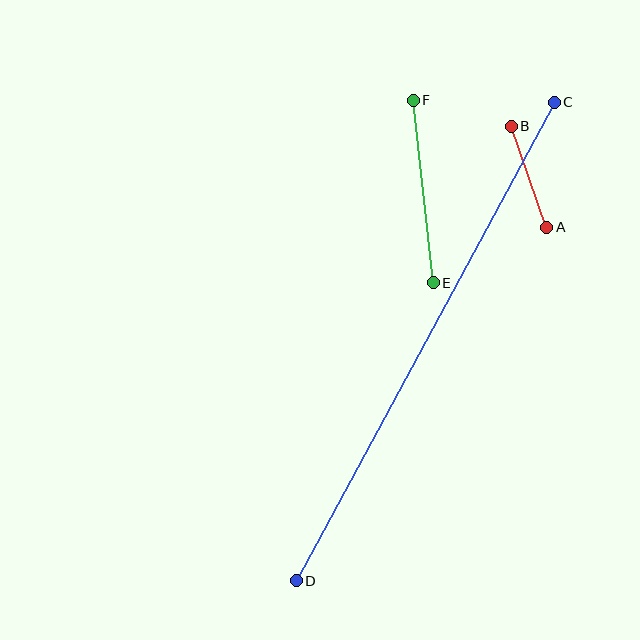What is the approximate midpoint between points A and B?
The midpoint is at approximately (529, 177) pixels.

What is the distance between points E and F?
The distance is approximately 184 pixels.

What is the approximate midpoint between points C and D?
The midpoint is at approximately (425, 341) pixels.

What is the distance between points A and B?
The distance is approximately 107 pixels.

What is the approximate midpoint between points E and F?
The midpoint is at approximately (423, 192) pixels.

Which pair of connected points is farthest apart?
Points C and D are farthest apart.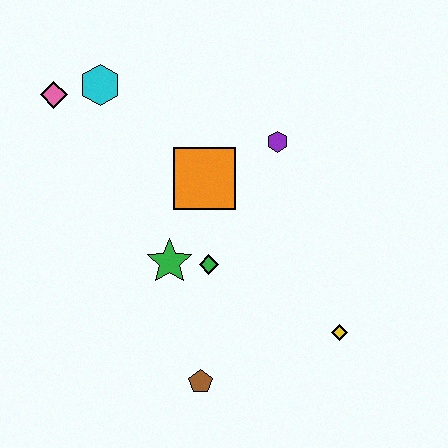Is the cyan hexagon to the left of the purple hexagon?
Yes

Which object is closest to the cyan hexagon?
The pink diamond is closest to the cyan hexagon.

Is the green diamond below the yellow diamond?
No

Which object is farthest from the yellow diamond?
The pink diamond is farthest from the yellow diamond.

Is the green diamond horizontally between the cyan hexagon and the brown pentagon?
No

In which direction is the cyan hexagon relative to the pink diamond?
The cyan hexagon is to the right of the pink diamond.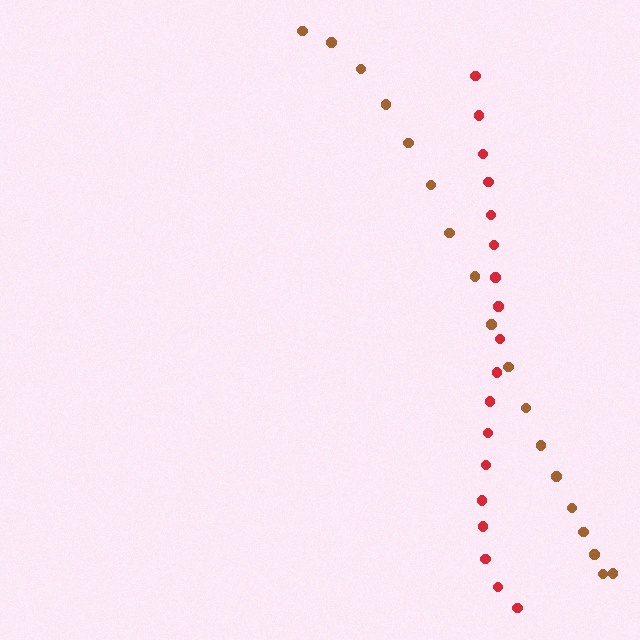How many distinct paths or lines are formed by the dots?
There are 2 distinct paths.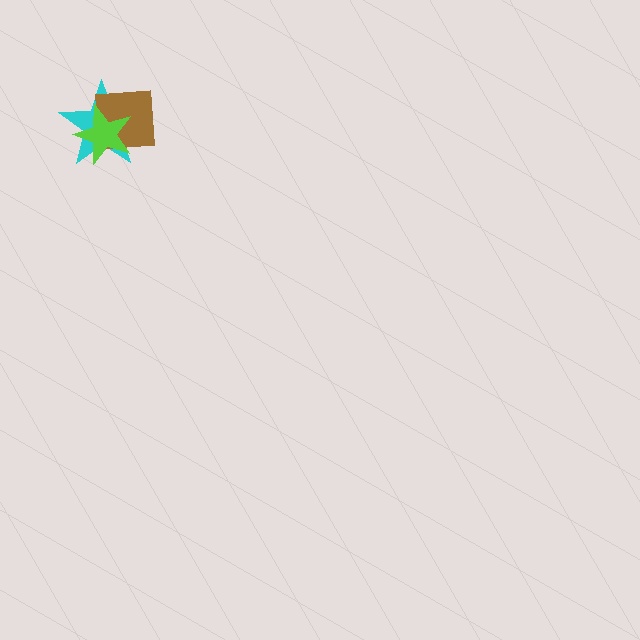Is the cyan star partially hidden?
Yes, it is partially covered by another shape.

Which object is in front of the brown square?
The lime star is in front of the brown square.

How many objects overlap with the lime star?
2 objects overlap with the lime star.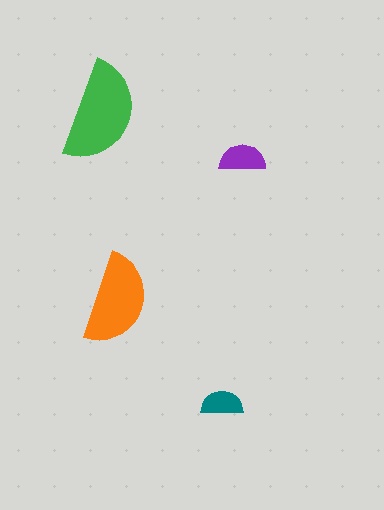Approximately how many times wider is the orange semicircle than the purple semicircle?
About 2 times wider.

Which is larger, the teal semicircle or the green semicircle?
The green one.